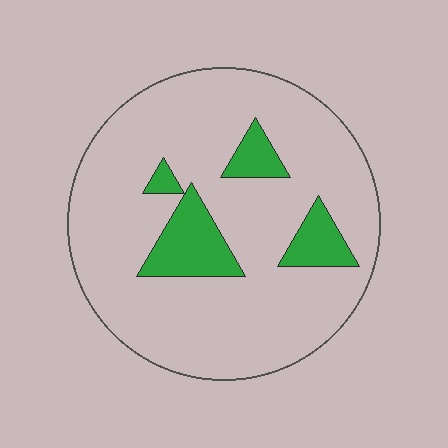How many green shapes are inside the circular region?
4.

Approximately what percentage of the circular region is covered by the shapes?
Approximately 15%.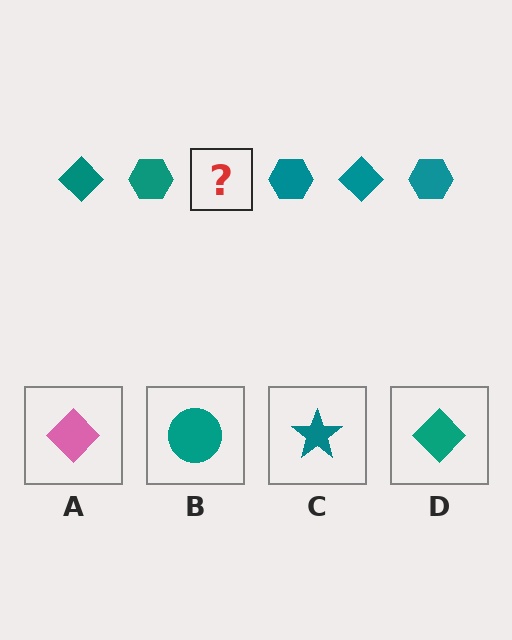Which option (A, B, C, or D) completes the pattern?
D.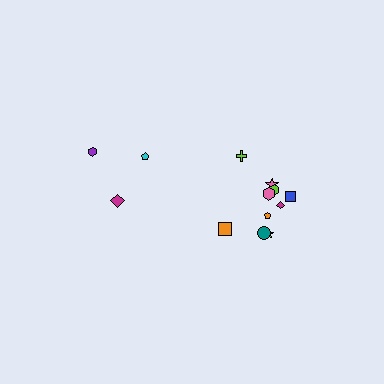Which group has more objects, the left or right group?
The right group.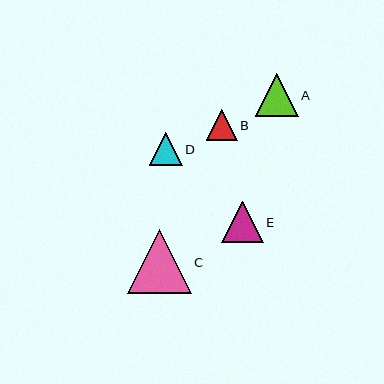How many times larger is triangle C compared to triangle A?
Triangle C is approximately 1.5 times the size of triangle A.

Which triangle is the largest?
Triangle C is the largest with a size of approximately 64 pixels.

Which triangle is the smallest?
Triangle B is the smallest with a size of approximately 31 pixels.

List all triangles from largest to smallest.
From largest to smallest: C, A, E, D, B.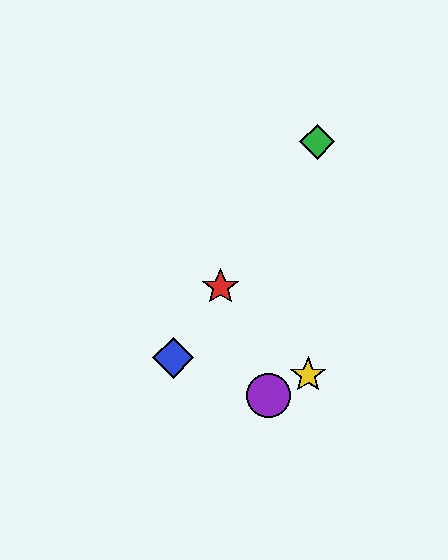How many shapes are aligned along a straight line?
3 shapes (the red star, the blue diamond, the green diamond) are aligned along a straight line.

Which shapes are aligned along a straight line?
The red star, the blue diamond, the green diamond are aligned along a straight line.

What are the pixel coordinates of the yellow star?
The yellow star is at (308, 375).